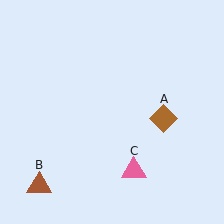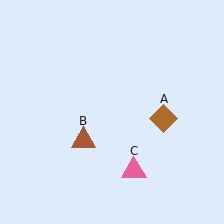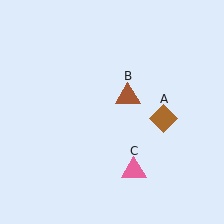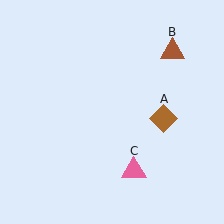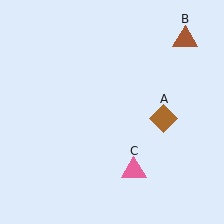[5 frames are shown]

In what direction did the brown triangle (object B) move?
The brown triangle (object B) moved up and to the right.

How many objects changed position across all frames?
1 object changed position: brown triangle (object B).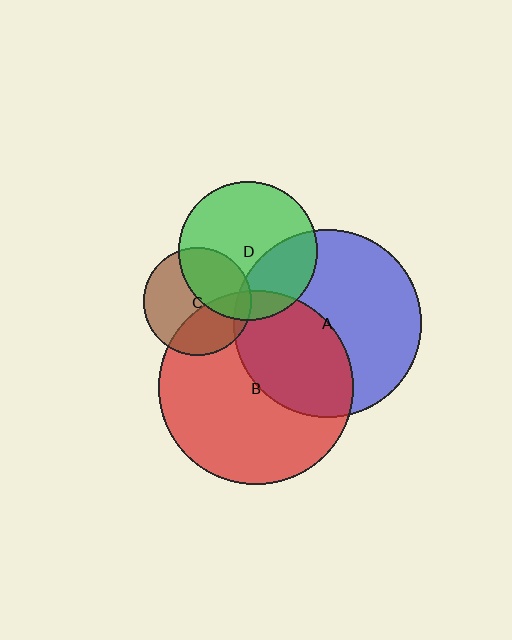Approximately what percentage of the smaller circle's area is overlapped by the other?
Approximately 5%.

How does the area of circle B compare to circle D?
Approximately 2.0 times.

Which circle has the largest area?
Circle B (red).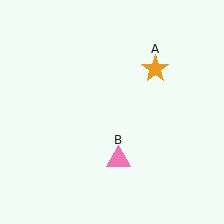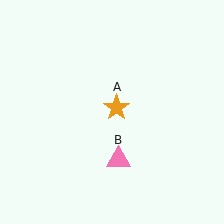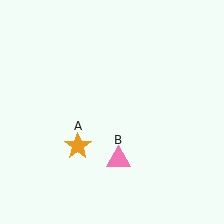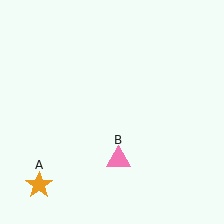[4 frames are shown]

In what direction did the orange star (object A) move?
The orange star (object A) moved down and to the left.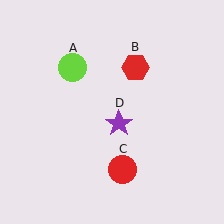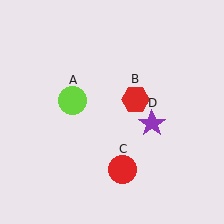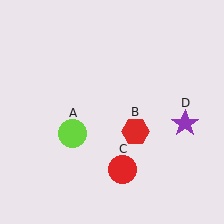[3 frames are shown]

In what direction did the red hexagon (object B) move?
The red hexagon (object B) moved down.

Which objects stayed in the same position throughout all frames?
Red circle (object C) remained stationary.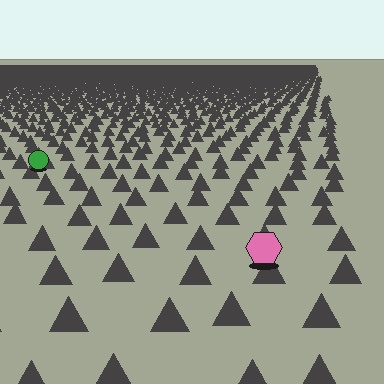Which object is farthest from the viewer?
The green circle is farthest from the viewer. It appears smaller and the ground texture around it is denser.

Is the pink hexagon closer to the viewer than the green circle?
Yes. The pink hexagon is closer — you can tell from the texture gradient: the ground texture is coarser near it.